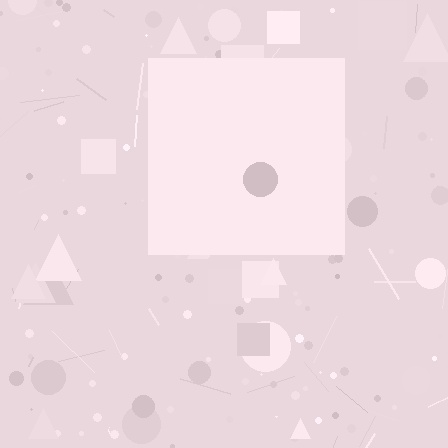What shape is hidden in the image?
A square is hidden in the image.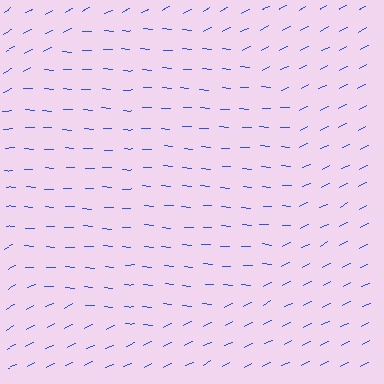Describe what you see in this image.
The image is filled with small blue line segments. A circle region in the image has lines oriented differently from the surrounding lines, creating a visible texture boundary.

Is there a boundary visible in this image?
Yes, there is a texture boundary formed by a change in line orientation.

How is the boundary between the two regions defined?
The boundary is defined purely by a change in line orientation (approximately 30 degrees difference). All lines are the same color and thickness.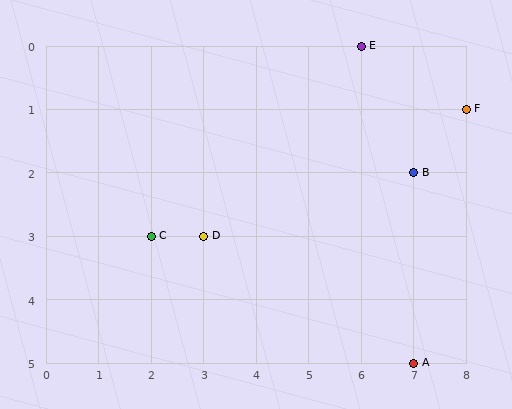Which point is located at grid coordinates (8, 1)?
Point F is at (8, 1).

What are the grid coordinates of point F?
Point F is at grid coordinates (8, 1).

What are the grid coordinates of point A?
Point A is at grid coordinates (7, 5).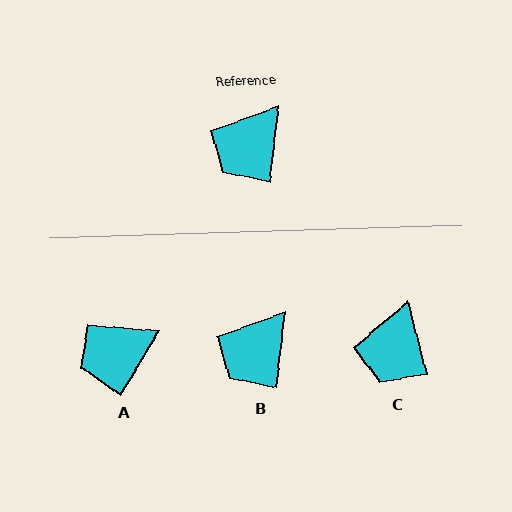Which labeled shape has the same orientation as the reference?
B.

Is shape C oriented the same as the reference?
No, it is off by about 21 degrees.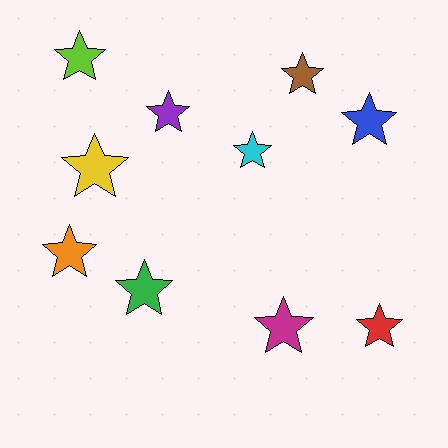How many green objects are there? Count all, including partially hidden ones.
There is 1 green object.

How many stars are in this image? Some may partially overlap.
There are 10 stars.